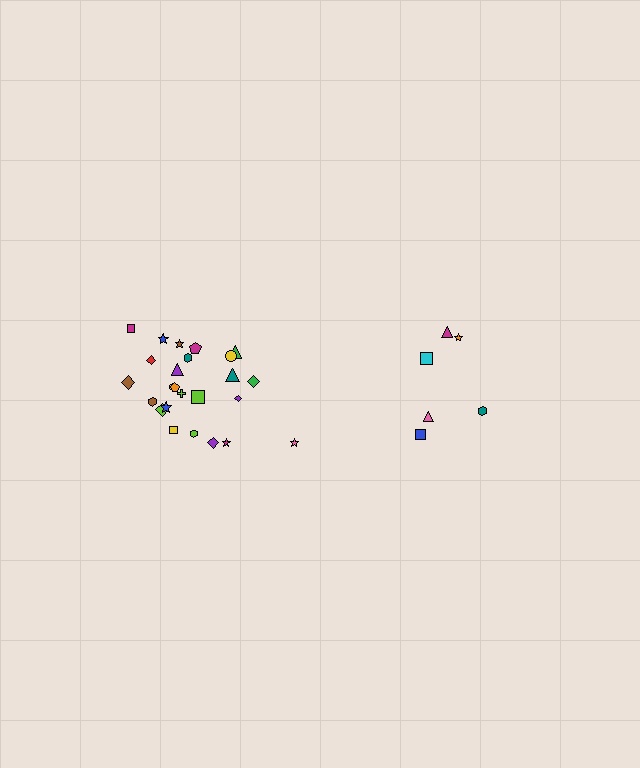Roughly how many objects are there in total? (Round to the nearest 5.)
Roughly 30 objects in total.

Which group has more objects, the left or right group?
The left group.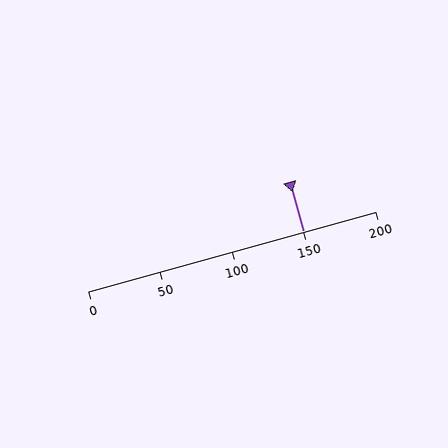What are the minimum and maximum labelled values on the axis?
The axis runs from 0 to 200.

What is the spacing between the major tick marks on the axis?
The major ticks are spaced 50 apart.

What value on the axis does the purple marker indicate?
The marker indicates approximately 150.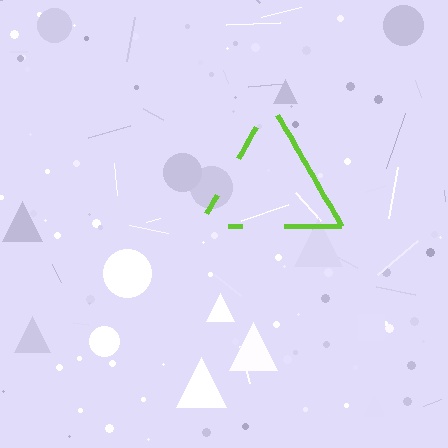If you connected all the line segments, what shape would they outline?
They would outline a triangle.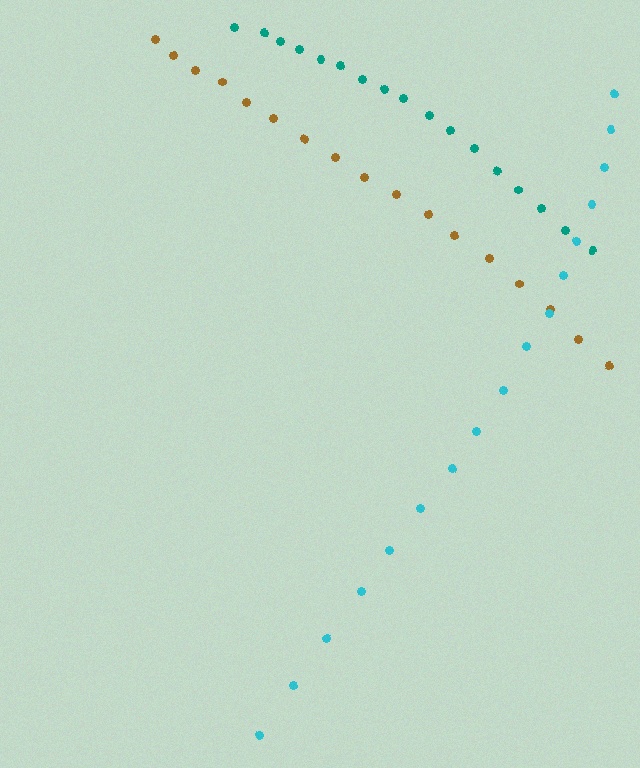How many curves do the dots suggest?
There are 3 distinct paths.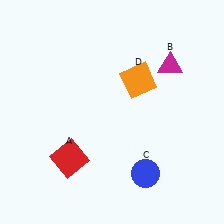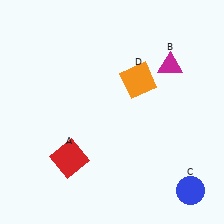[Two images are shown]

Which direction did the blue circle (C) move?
The blue circle (C) moved right.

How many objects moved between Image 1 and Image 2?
1 object moved between the two images.